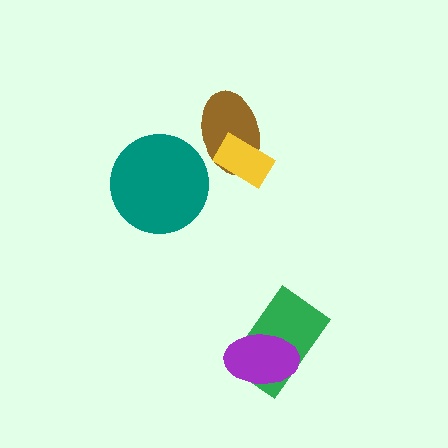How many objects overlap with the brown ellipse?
1 object overlaps with the brown ellipse.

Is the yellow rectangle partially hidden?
No, no other shape covers it.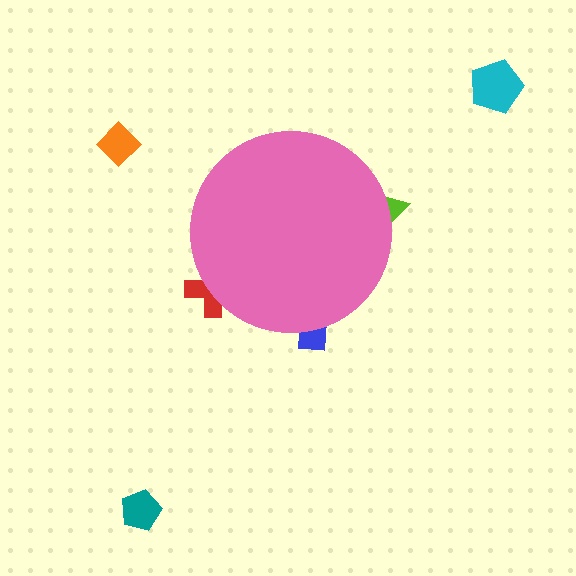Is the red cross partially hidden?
Yes, the red cross is partially hidden behind the pink circle.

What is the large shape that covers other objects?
A pink circle.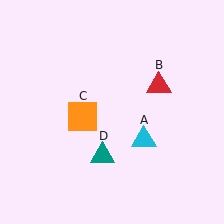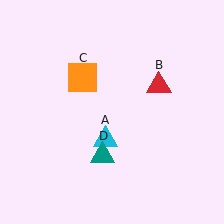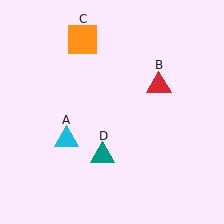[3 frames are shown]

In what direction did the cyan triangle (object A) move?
The cyan triangle (object A) moved left.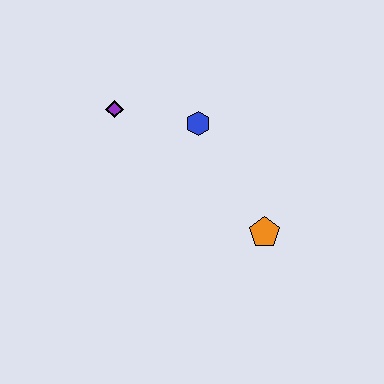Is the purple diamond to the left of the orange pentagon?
Yes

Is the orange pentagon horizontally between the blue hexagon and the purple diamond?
No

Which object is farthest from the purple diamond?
The orange pentagon is farthest from the purple diamond.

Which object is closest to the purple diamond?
The blue hexagon is closest to the purple diamond.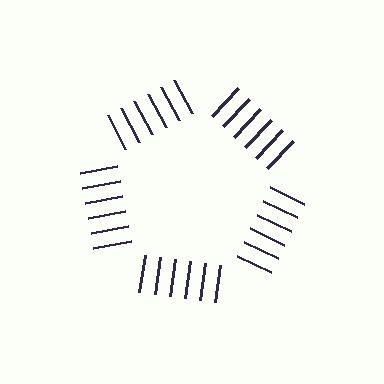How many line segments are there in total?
30 — 6 along each of the 5 edges.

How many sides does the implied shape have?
5 sides — the line-ends trace a pentagon.